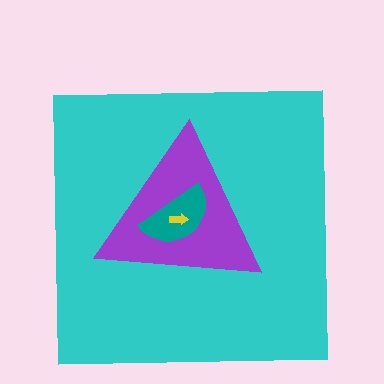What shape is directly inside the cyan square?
The purple triangle.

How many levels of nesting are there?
4.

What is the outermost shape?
The cyan square.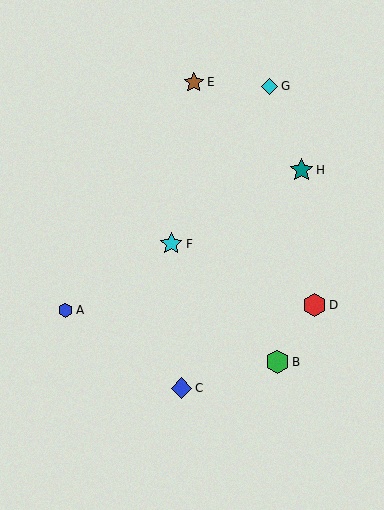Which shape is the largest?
The green hexagon (labeled B) is the largest.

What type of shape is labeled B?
Shape B is a green hexagon.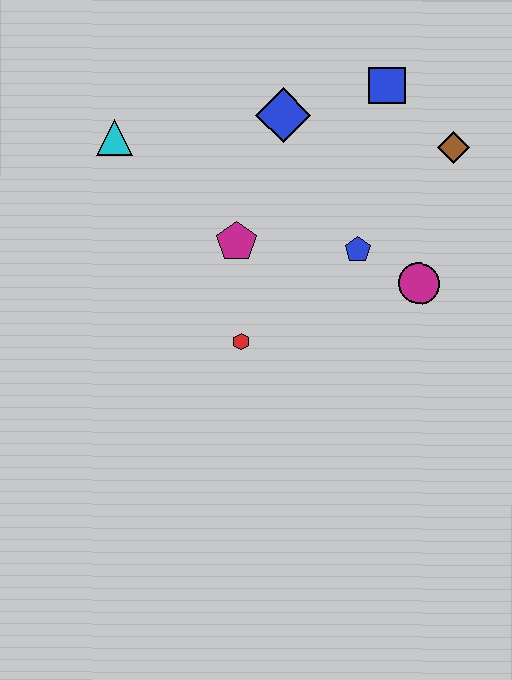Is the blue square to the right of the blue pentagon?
Yes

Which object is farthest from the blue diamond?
The red hexagon is farthest from the blue diamond.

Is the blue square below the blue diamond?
No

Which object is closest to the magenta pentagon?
The red hexagon is closest to the magenta pentagon.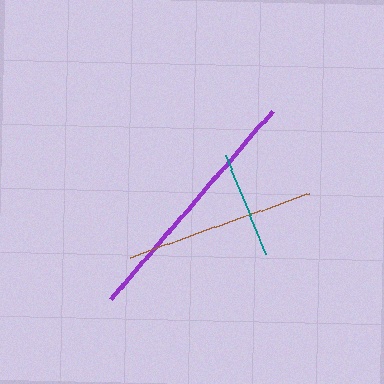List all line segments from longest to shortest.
From longest to shortest: purple, brown, teal.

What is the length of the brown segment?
The brown segment is approximately 190 pixels long.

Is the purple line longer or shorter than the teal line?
The purple line is longer than the teal line.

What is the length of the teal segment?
The teal segment is approximately 106 pixels long.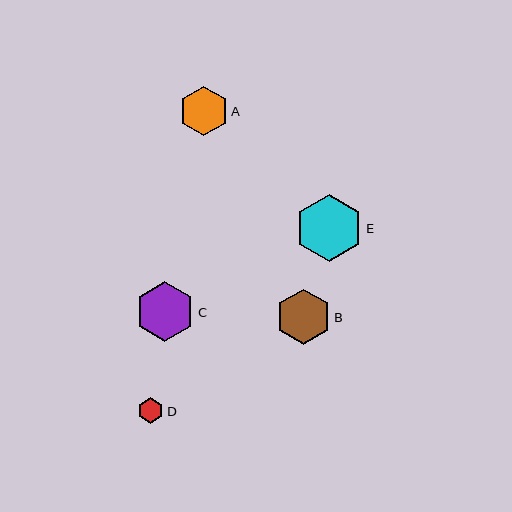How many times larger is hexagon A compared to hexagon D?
Hexagon A is approximately 1.9 times the size of hexagon D.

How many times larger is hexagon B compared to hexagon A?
Hexagon B is approximately 1.1 times the size of hexagon A.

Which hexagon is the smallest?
Hexagon D is the smallest with a size of approximately 26 pixels.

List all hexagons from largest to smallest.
From largest to smallest: E, C, B, A, D.